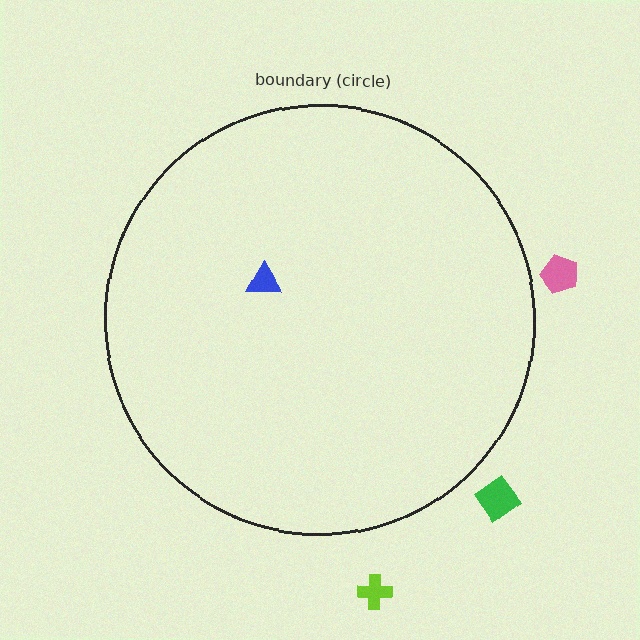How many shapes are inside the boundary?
1 inside, 3 outside.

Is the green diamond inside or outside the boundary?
Outside.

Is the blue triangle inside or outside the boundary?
Inside.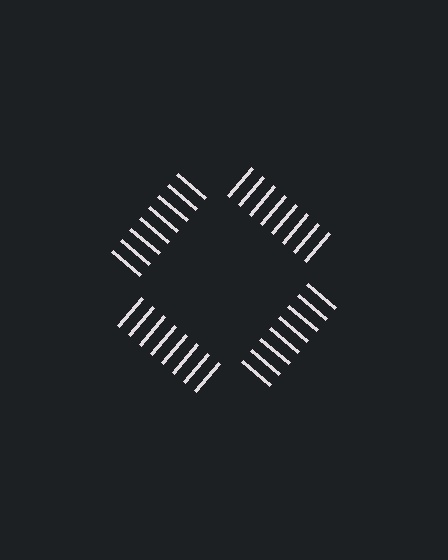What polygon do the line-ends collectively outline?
An illusory square — the line segments terminate on its edges but no continuous stroke is drawn.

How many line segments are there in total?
32 — 8 along each of the 4 edges.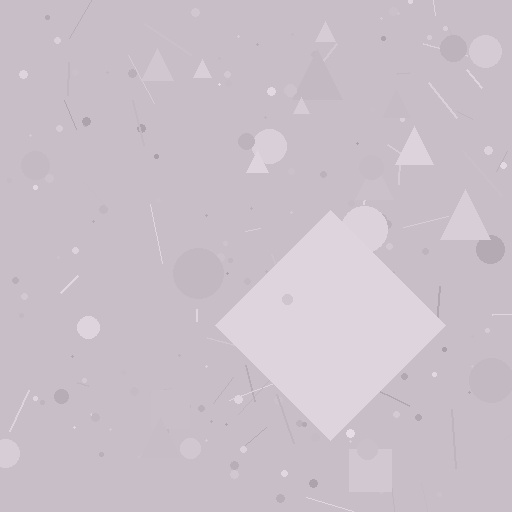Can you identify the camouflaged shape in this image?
The camouflaged shape is a diamond.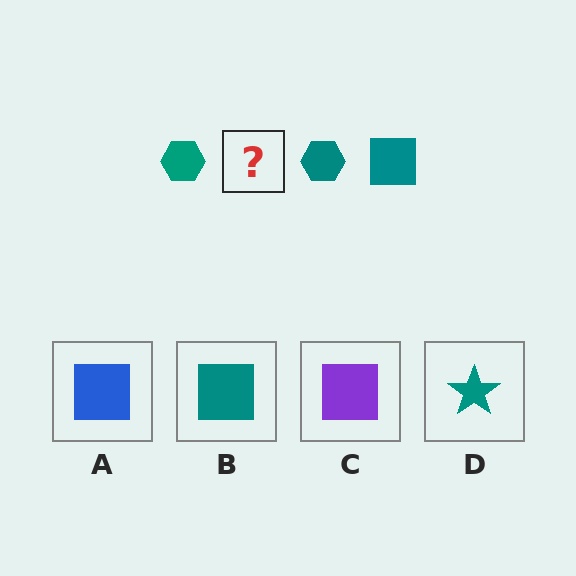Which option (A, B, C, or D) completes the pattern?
B.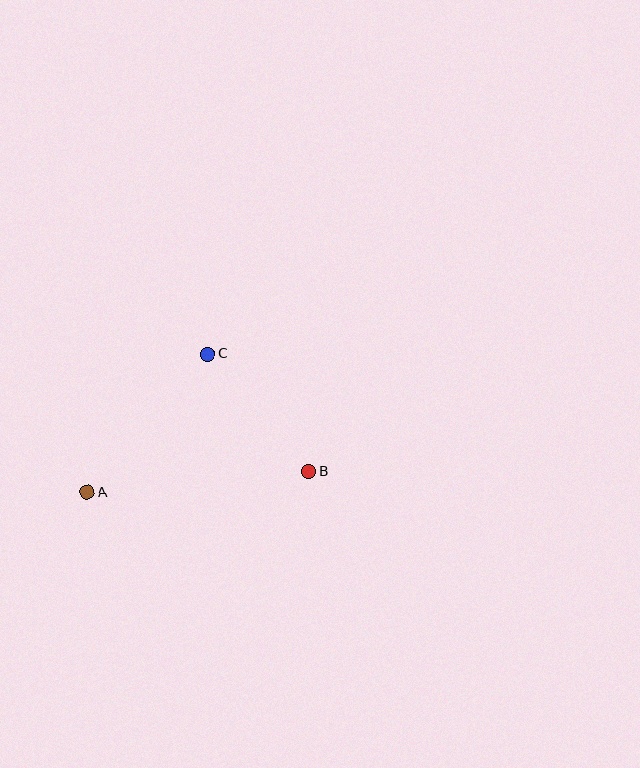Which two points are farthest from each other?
Points A and B are farthest from each other.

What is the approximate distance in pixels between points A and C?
The distance between A and C is approximately 184 pixels.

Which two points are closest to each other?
Points B and C are closest to each other.